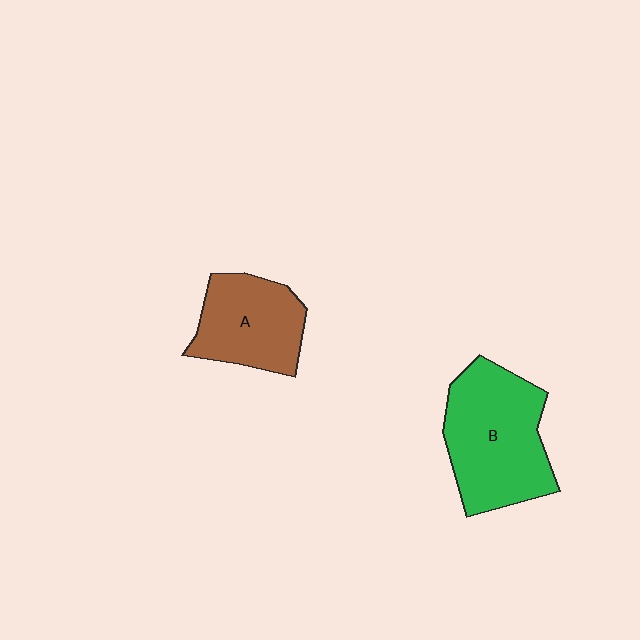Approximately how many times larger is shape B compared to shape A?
Approximately 1.4 times.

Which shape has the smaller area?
Shape A (brown).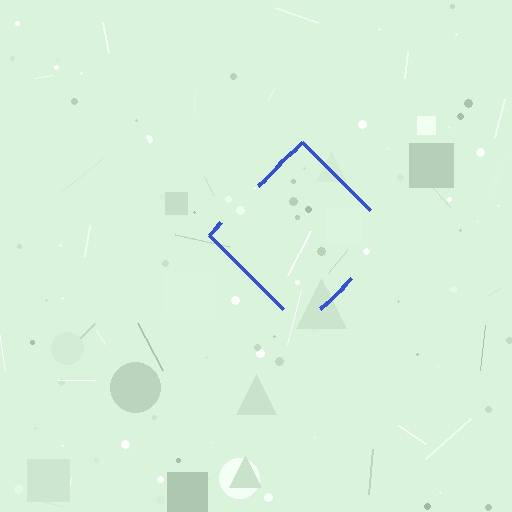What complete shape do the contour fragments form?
The contour fragments form a diamond.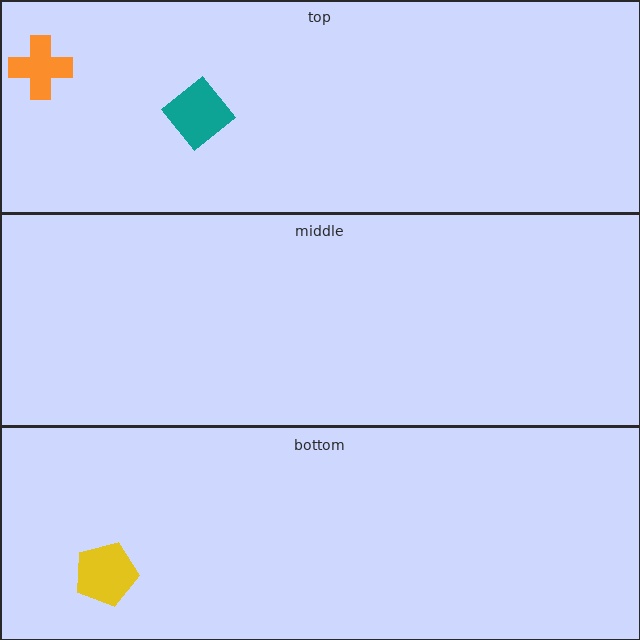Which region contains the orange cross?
The top region.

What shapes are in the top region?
The teal diamond, the orange cross.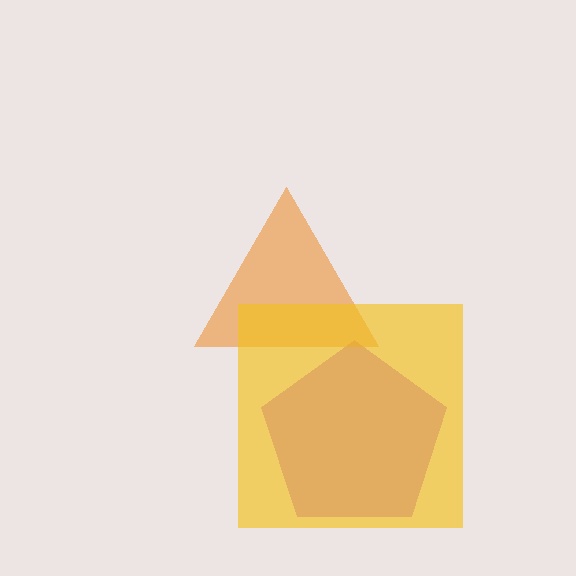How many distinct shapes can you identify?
There are 3 distinct shapes: a purple pentagon, an orange triangle, a yellow square.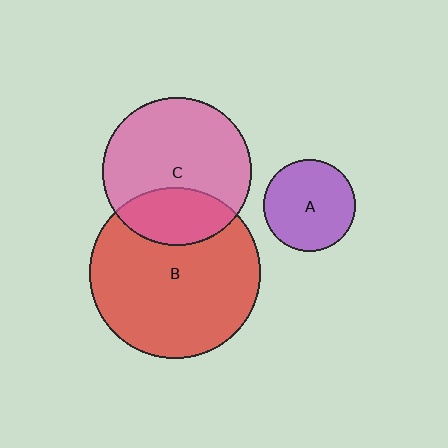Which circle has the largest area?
Circle B (red).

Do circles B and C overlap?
Yes.